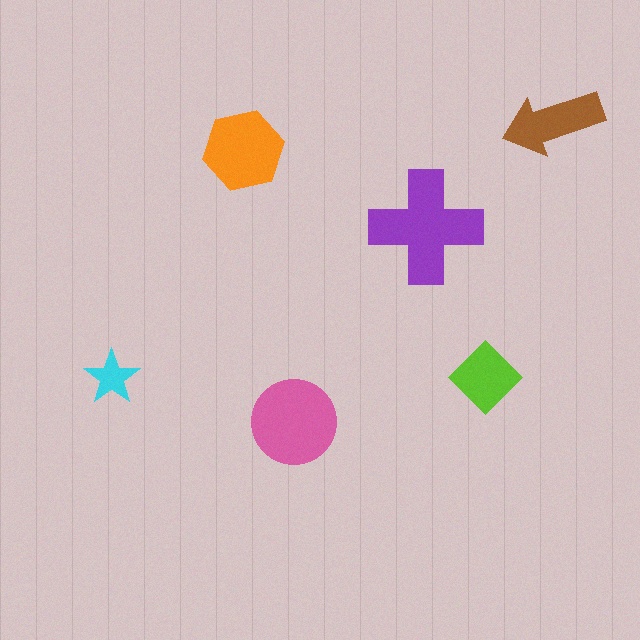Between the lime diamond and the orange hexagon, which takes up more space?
The orange hexagon.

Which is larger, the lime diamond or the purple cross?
The purple cross.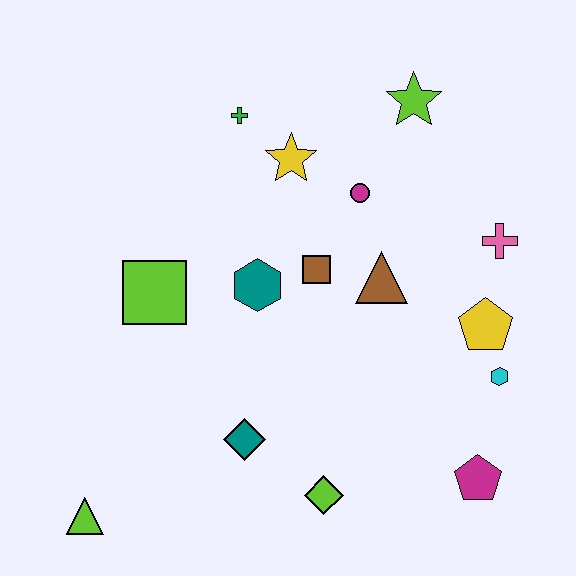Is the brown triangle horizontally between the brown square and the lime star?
Yes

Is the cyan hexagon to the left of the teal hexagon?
No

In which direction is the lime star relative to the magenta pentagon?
The lime star is above the magenta pentagon.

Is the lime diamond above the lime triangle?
Yes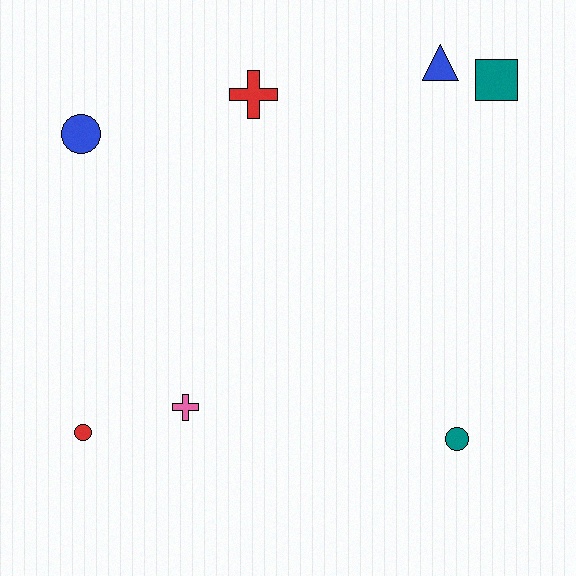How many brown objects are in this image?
There are no brown objects.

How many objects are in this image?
There are 7 objects.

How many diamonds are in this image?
There are no diamonds.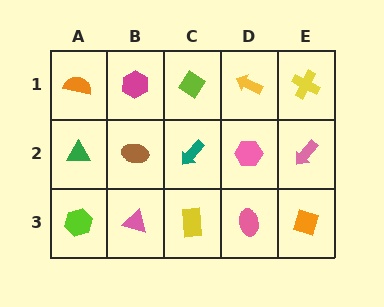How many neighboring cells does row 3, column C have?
3.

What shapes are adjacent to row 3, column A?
A green triangle (row 2, column A), a pink triangle (row 3, column B).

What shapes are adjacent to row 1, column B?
A brown ellipse (row 2, column B), an orange semicircle (row 1, column A), a lime diamond (row 1, column C).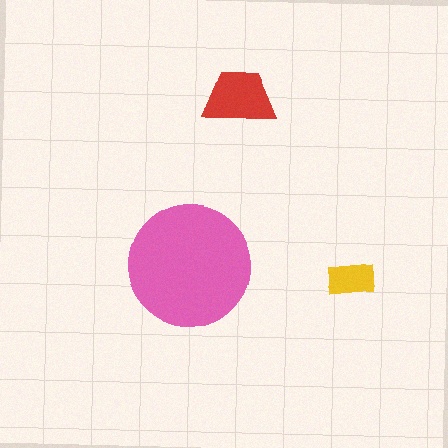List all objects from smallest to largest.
The yellow rectangle, the red trapezoid, the pink circle.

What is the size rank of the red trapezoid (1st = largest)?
2nd.